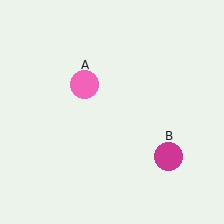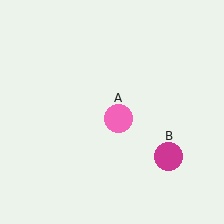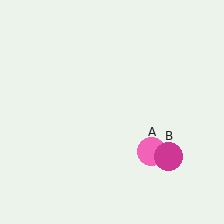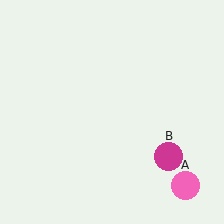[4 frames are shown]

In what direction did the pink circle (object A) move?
The pink circle (object A) moved down and to the right.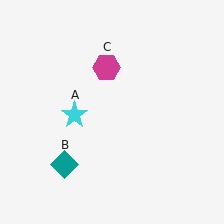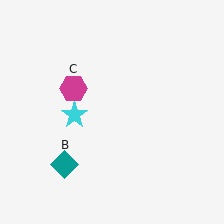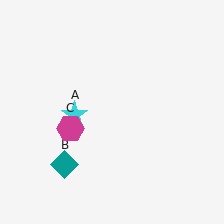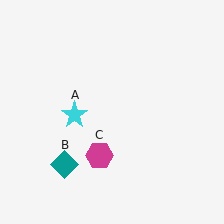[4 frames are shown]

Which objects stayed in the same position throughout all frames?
Cyan star (object A) and teal diamond (object B) remained stationary.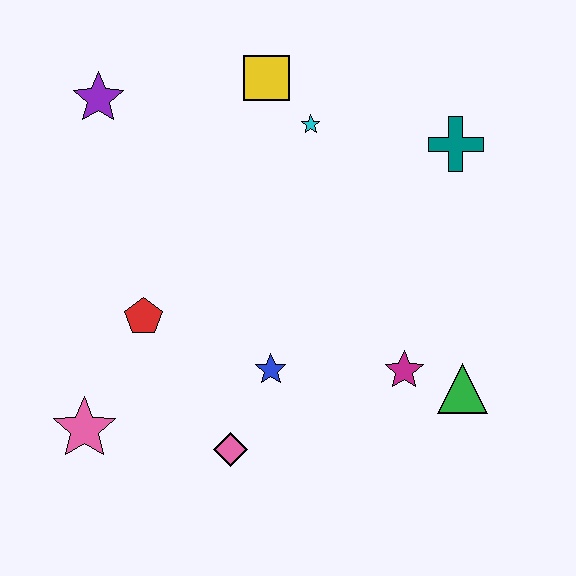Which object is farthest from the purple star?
The green triangle is farthest from the purple star.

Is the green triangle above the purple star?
No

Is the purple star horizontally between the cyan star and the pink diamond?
No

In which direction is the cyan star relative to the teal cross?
The cyan star is to the left of the teal cross.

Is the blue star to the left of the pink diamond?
No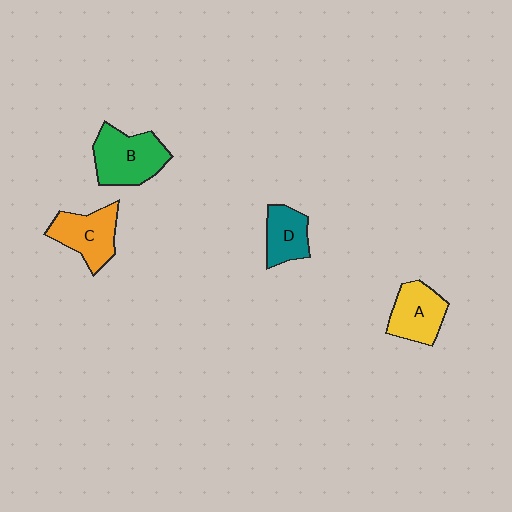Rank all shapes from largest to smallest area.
From largest to smallest: B (green), C (orange), A (yellow), D (teal).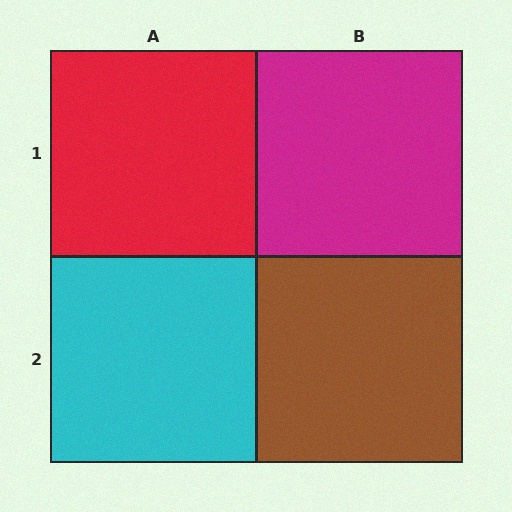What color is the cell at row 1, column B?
Magenta.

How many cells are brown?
1 cell is brown.